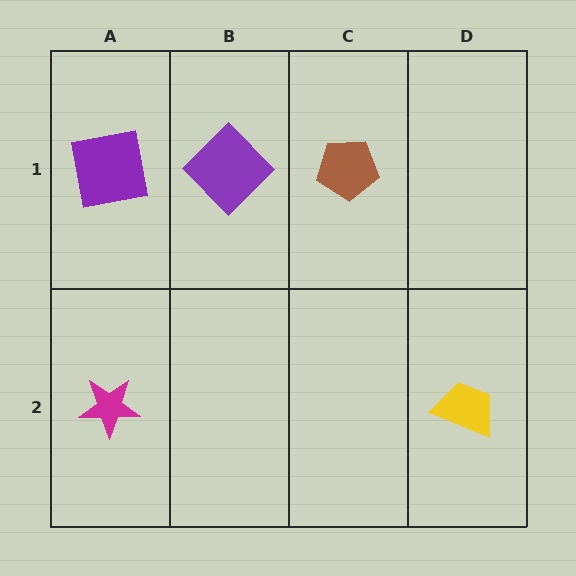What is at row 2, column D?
A yellow trapezoid.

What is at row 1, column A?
A purple square.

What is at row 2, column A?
A magenta star.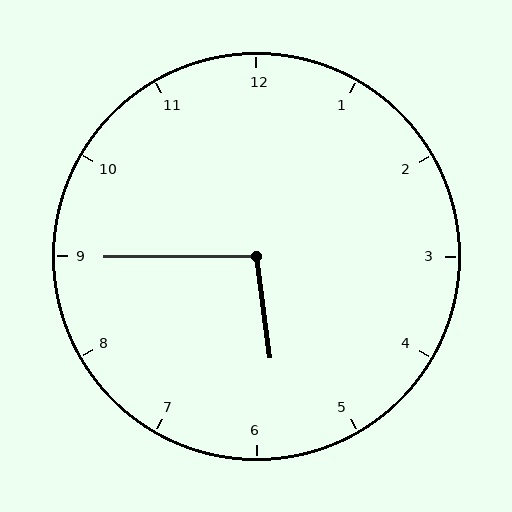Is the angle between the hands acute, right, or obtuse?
It is obtuse.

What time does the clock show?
5:45.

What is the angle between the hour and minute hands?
Approximately 98 degrees.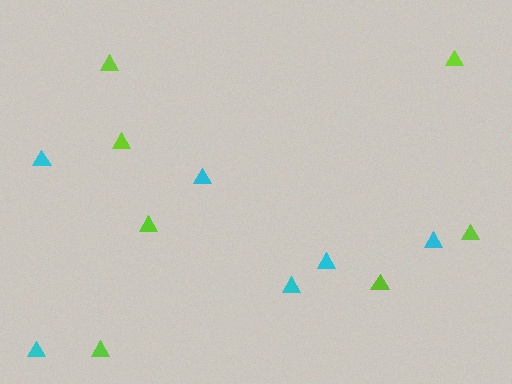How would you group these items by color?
There are 2 groups: one group of lime triangles (7) and one group of cyan triangles (6).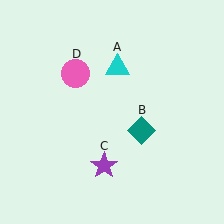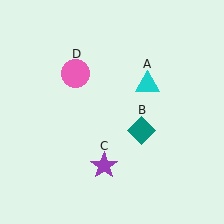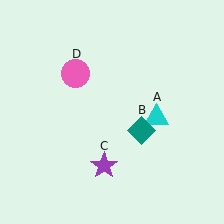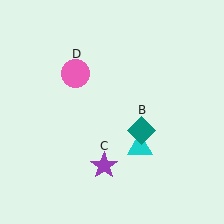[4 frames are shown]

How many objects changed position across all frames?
1 object changed position: cyan triangle (object A).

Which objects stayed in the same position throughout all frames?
Teal diamond (object B) and purple star (object C) and pink circle (object D) remained stationary.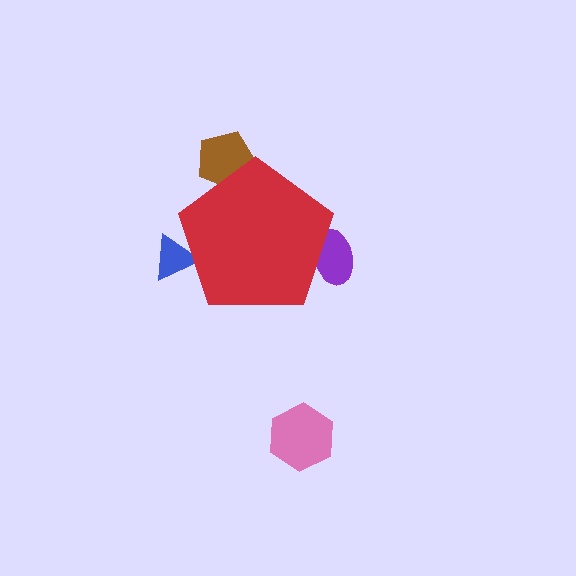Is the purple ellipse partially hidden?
Yes, the purple ellipse is partially hidden behind the red pentagon.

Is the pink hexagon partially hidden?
No, the pink hexagon is fully visible.